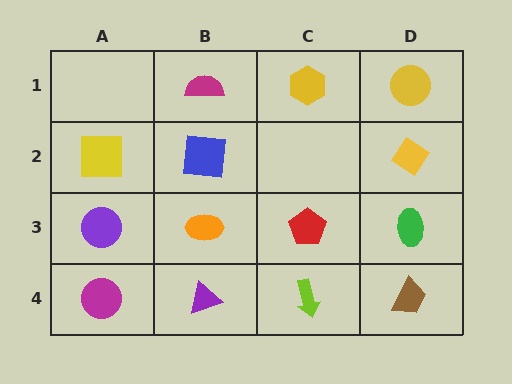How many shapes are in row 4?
4 shapes.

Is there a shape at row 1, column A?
No, that cell is empty.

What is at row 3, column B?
An orange ellipse.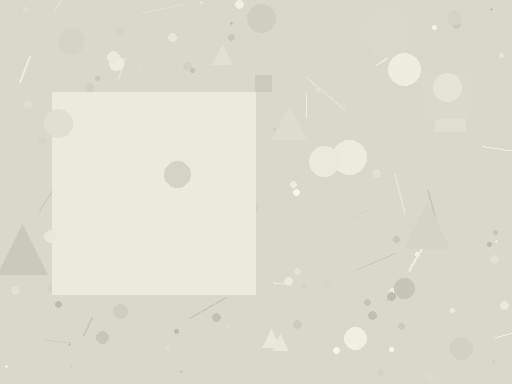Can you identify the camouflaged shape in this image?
The camouflaged shape is a square.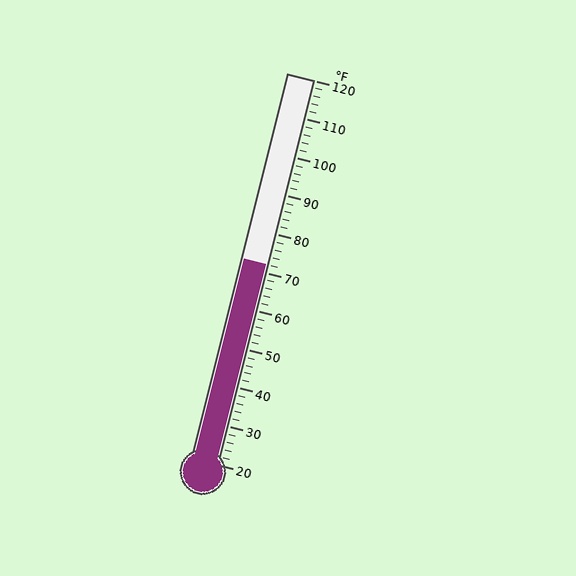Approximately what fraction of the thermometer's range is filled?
The thermometer is filled to approximately 50% of its range.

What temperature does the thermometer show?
The thermometer shows approximately 72°F.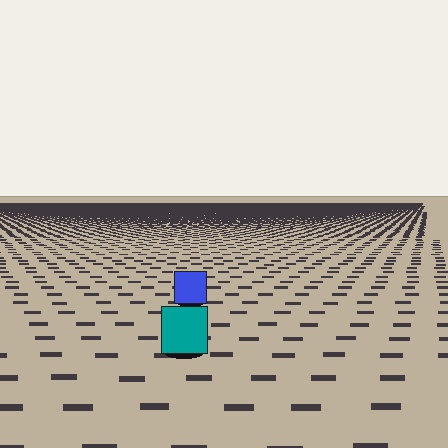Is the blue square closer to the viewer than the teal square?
No. The teal square is closer — you can tell from the texture gradient: the ground texture is coarser near it.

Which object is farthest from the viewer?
The blue square is farthest from the viewer. It appears smaller and the ground texture around it is denser.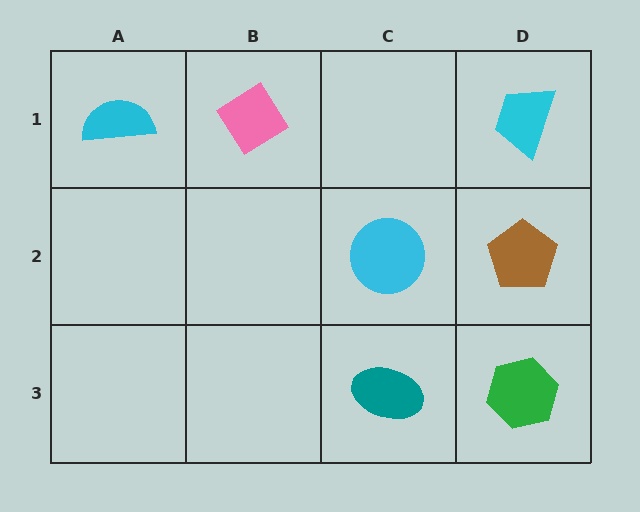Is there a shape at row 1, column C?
No, that cell is empty.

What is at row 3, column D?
A green hexagon.